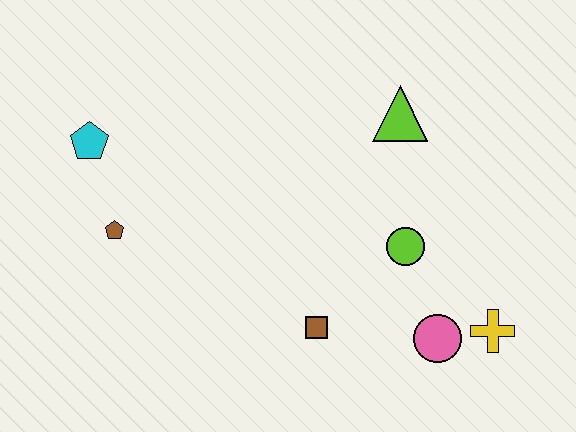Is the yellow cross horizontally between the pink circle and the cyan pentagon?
No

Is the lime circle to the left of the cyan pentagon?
No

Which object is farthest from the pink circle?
The cyan pentagon is farthest from the pink circle.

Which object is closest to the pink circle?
The yellow cross is closest to the pink circle.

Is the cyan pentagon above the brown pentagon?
Yes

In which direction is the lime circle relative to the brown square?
The lime circle is to the right of the brown square.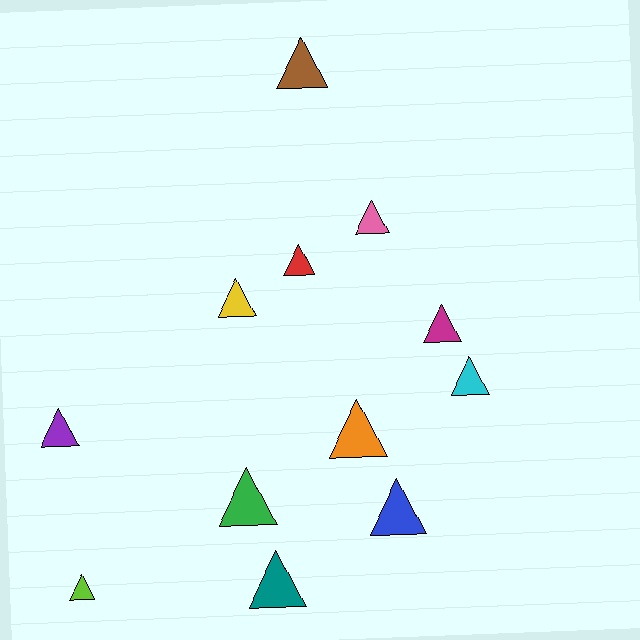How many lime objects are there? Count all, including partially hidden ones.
There is 1 lime object.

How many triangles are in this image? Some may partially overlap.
There are 12 triangles.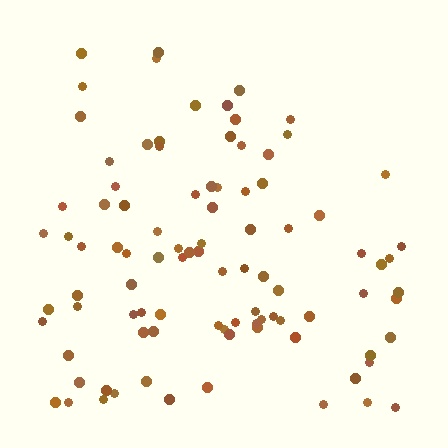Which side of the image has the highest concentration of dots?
The bottom.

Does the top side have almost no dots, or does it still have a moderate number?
Still a moderate number, just noticeably fewer than the bottom.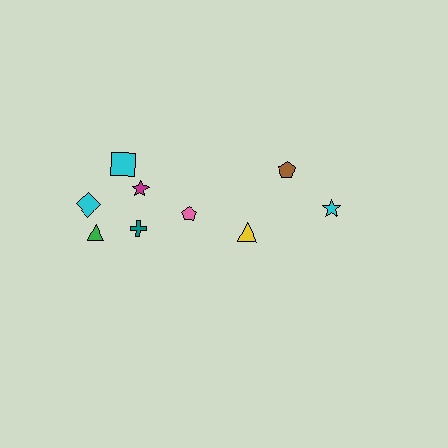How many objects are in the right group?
There are 3 objects.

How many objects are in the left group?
There are 6 objects.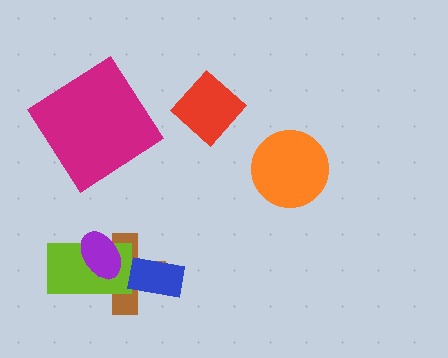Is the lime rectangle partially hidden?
Yes, it is partially covered by another shape.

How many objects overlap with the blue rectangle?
1 object overlaps with the blue rectangle.